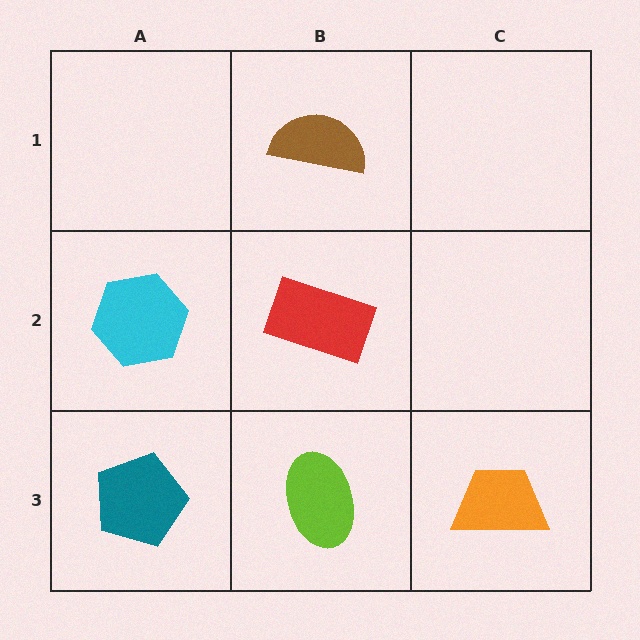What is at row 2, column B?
A red rectangle.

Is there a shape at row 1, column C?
No, that cell is empty.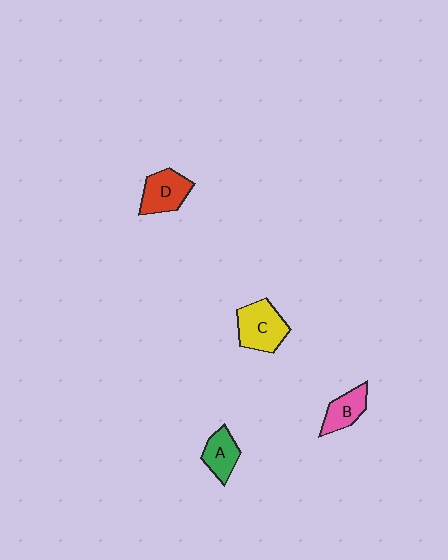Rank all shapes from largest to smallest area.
From largest to smallest: C (yellow), D (red), B (pink), A (green).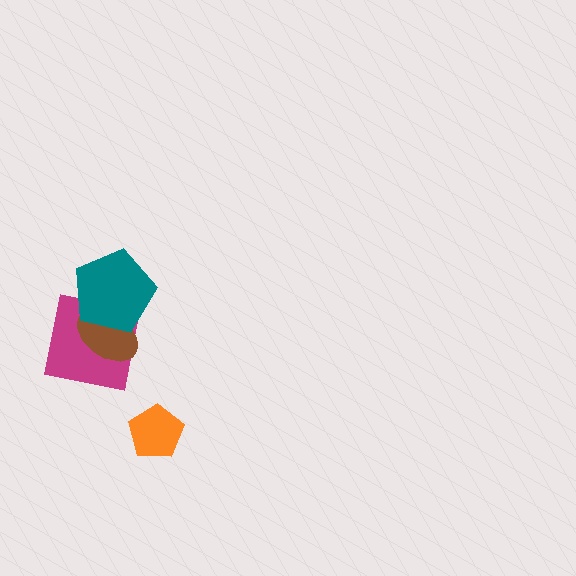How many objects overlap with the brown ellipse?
2 objects overlap with the brown ellipse.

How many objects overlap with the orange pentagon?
0 objects overlap with the orange pentagon.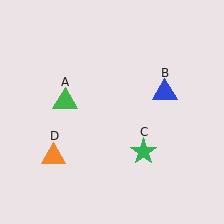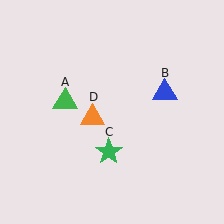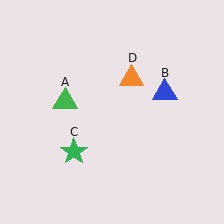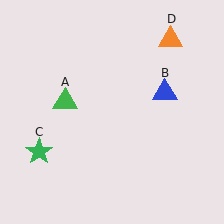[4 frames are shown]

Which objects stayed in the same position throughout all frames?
Green triangle (object A) and blue triangle (object B) remained stationary.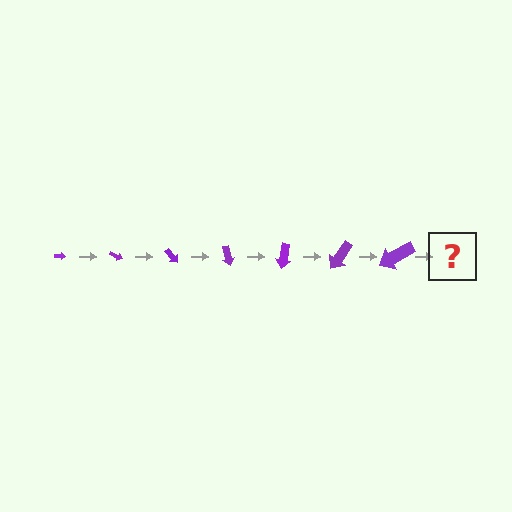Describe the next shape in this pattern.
It should be an arrow, larger than the previous one and rotated 175 degrees from the start.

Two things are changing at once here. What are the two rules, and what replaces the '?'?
The two rules are that the arrow grows larger each step and it rotates 25 degrees each step. The '?' should be an arrow, larger than the previous one and rotated 175 degrees from the start.